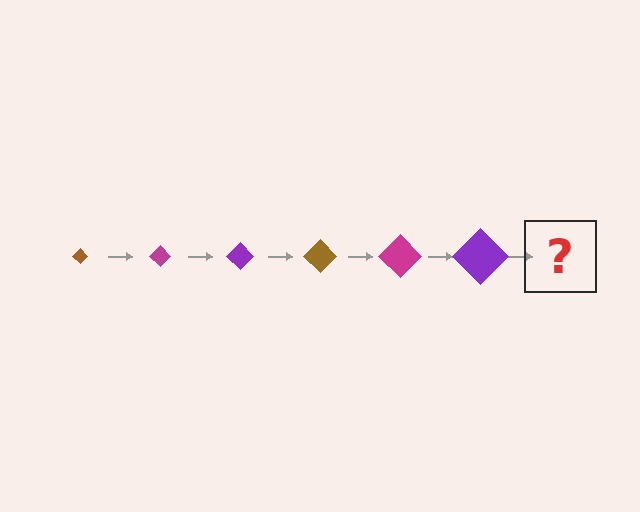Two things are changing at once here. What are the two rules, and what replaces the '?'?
The two rules are that the diamond grows larger each step and the color cycles through brown, magenta, and purple. The '?' should be a brown diamond, larger than the previous one.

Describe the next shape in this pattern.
It should be a brown diamond, larger than the previous one.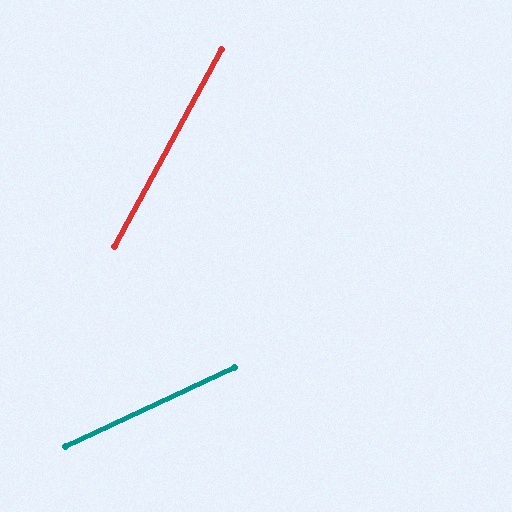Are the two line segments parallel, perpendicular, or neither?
Neither parallel nor perpendicular — they differ by about 37°.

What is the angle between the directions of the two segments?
Approximately 37 degrees.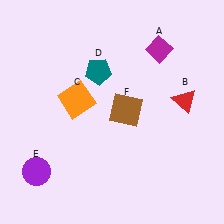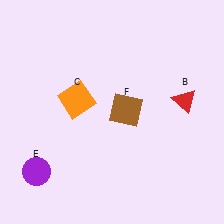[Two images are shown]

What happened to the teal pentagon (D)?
The teal pentagon (D) was removed in Image 2. It was in the top-left area of Image 1.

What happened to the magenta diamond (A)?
The magenta diamond (A) was removed in Image 2. It was in the top-right area of Image 1.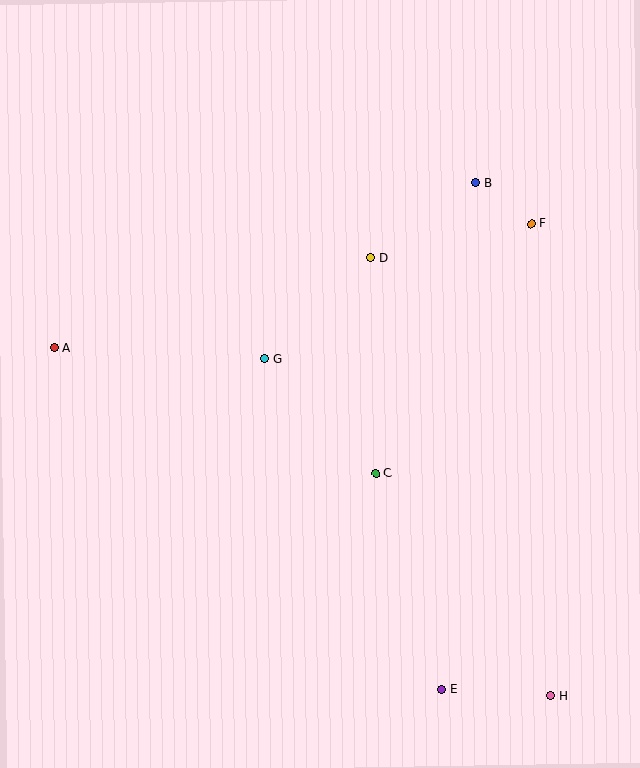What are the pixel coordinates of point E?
Point E is at (442, 689).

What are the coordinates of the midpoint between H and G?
The midpoint between H and G is at (408, 527).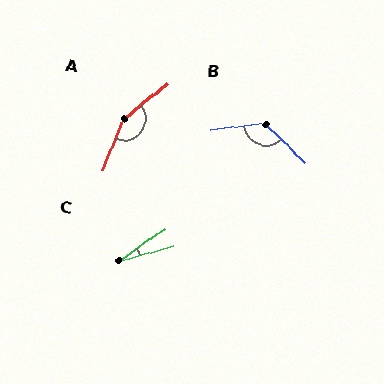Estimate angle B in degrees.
Approximately 129 degrees.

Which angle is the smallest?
C, at approximately 20 degrees.